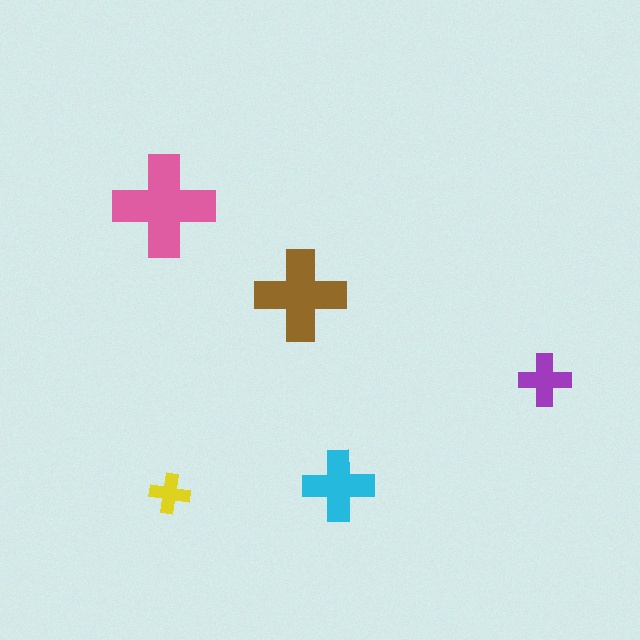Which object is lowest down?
The yellow cross is bottommost.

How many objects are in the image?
There are 5 objects in the image.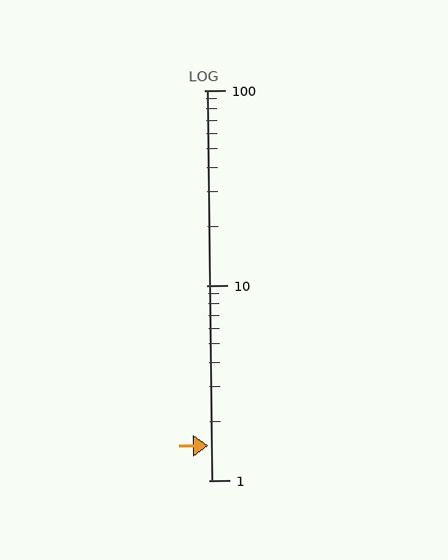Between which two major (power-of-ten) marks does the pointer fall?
The pointer is between 1 and 10.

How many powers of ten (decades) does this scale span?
The scale spans 2 decades, from 1 to 100.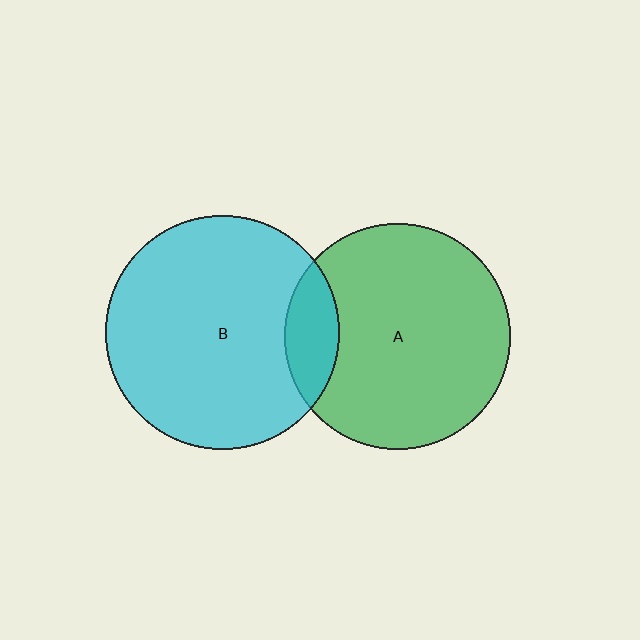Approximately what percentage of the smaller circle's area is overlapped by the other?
Approximately 15%.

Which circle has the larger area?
Circle B (cyan).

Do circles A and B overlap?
Yes.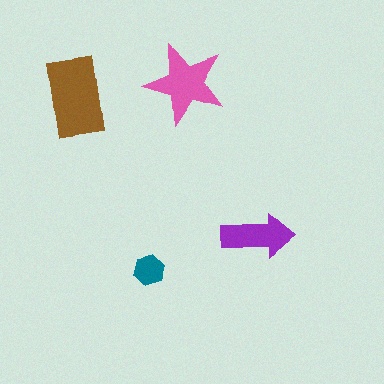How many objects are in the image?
There are 4 objects in the image.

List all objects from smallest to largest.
The teal hexagon, the purple arrow, the pink star, the brown rectangle.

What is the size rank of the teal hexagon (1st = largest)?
4th.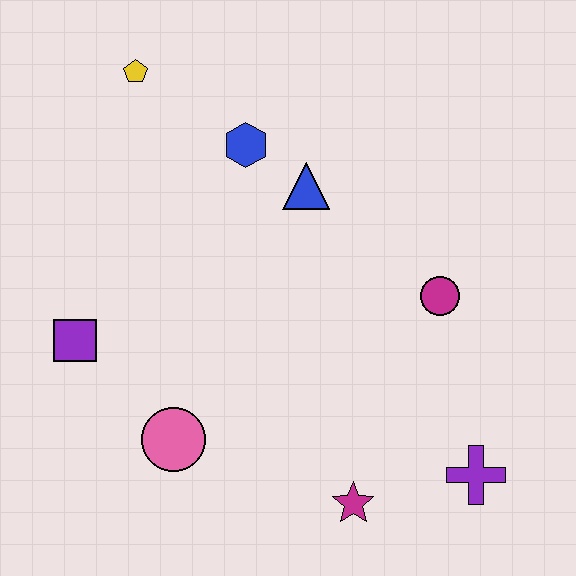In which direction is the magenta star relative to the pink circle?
The magenta star is to the right of the pink circle.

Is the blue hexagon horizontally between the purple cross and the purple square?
Yes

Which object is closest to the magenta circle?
The blue triangle is closest to the magenta circle.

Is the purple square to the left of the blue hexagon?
Yes